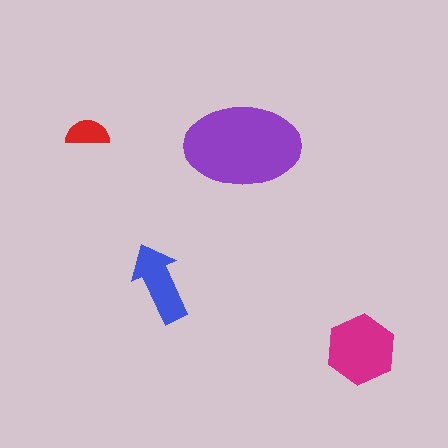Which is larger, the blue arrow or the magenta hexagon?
The magenta hexagon.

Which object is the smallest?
The red semicircle.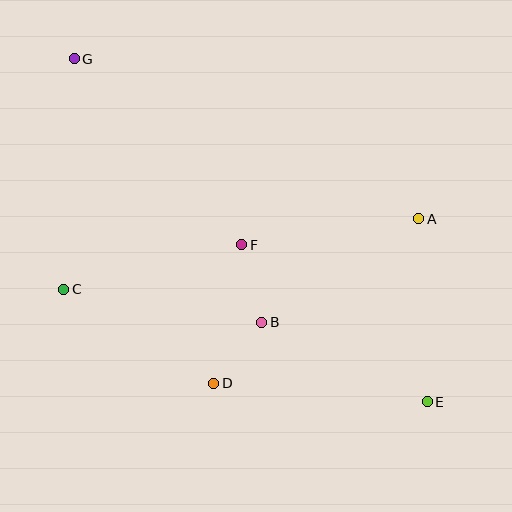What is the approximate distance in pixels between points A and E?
The distance between A and E is approximately 183 pixels.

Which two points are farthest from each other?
Points E and G are farthest from each other.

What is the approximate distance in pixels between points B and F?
The distance between B and F is approximately 80 pixels.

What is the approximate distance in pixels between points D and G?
The distance between D and G is approximately 353 pixels.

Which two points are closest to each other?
Points B and D are closest to each other.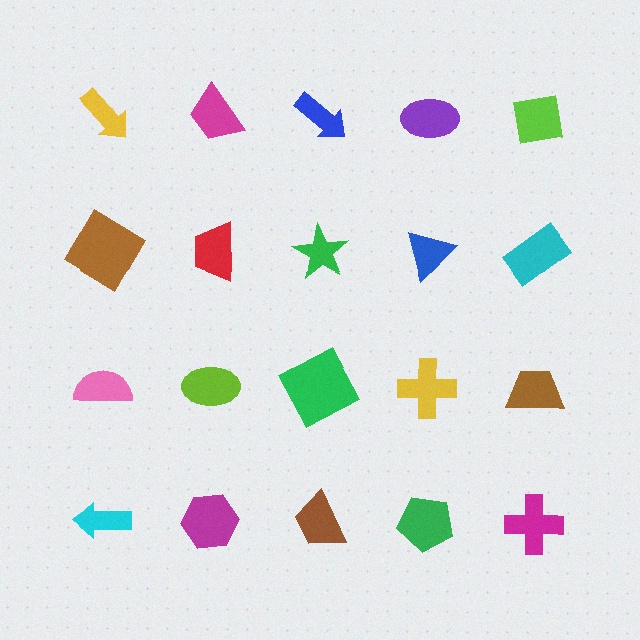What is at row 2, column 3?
A green star.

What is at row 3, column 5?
A brown trapezoid.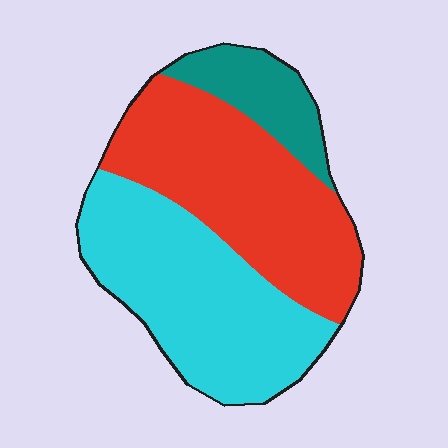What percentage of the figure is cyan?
Cyan covers roughly 45% of the figure.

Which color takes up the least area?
Teal, at roughly 15%.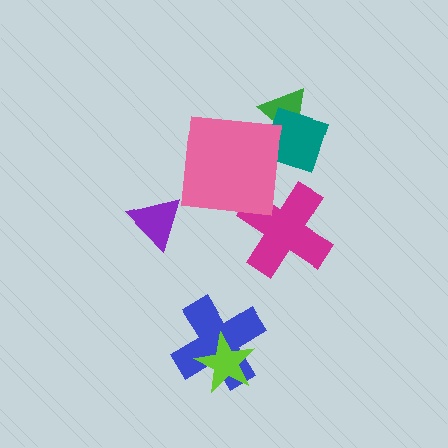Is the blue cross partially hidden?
Yes, it is partially covered by another shape.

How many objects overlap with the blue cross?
1 object overlaps with the blue cross.